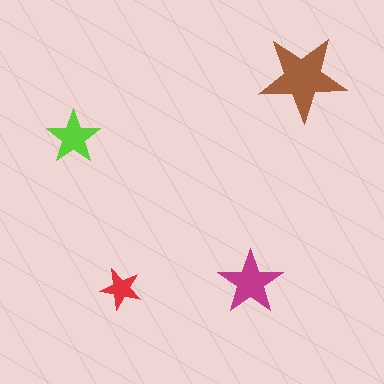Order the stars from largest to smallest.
the brown one, the magenta one, the lime one, the red one.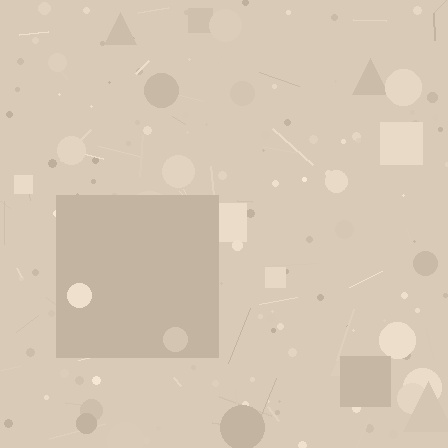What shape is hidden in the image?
A square is hidden in the image.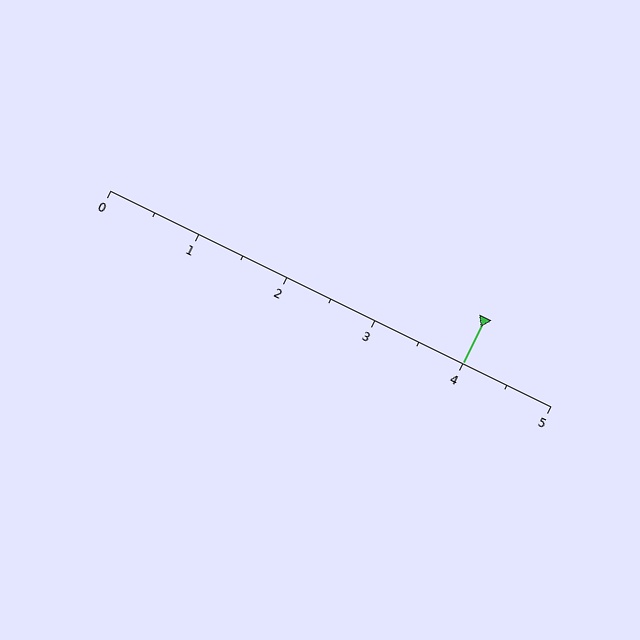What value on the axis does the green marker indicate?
The marker indicates approximately 4.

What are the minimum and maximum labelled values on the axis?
The axis runs from 0 to 5.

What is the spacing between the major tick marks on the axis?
The major ticks are spaced 1 apart.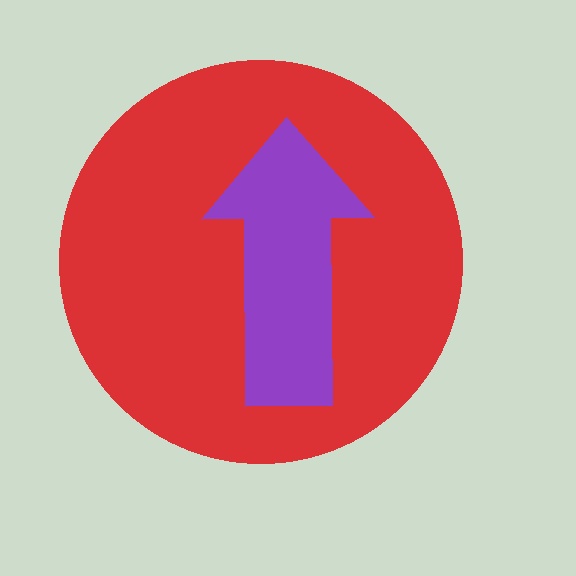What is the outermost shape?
The red circle.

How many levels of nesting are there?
2.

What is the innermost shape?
The purple arrow.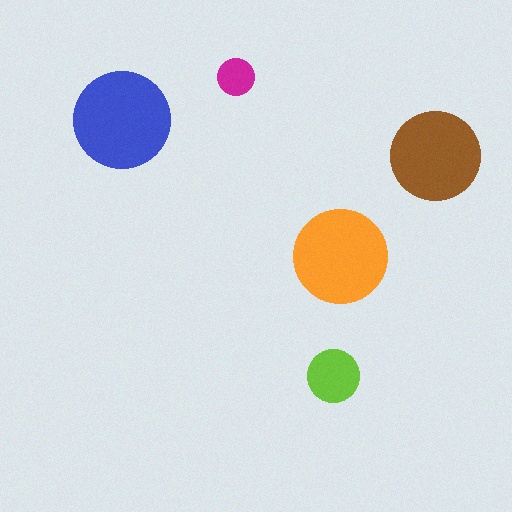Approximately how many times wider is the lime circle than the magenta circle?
About 1.5 times wider.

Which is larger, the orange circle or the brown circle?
The orange one.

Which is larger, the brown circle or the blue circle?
The blue one.